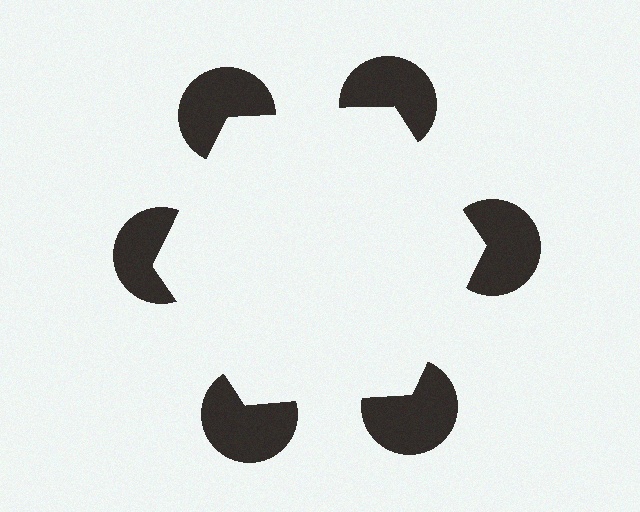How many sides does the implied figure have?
6 sides.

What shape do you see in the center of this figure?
An illusory hexagon — its edges are inferred from the aligned wedge cuts in the pac-man discs, not physically drawn.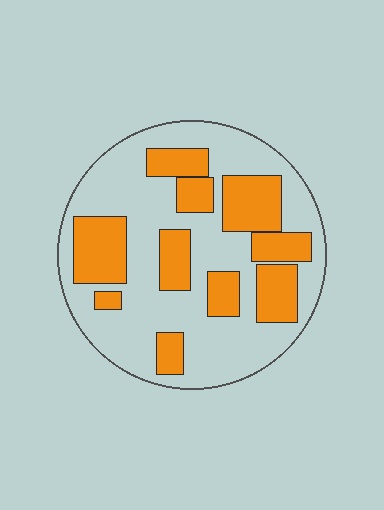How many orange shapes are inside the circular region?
10.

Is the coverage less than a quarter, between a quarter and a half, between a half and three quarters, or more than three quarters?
Between a quarter and a half.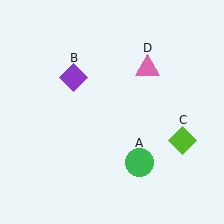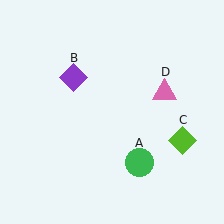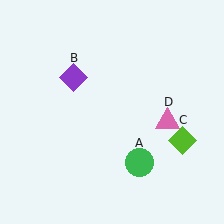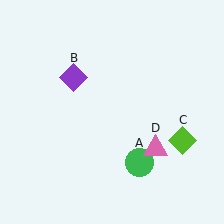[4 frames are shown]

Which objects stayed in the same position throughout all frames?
Green circle (object A) and purple diamond (object B) and lime diamond (object C) remained stationary.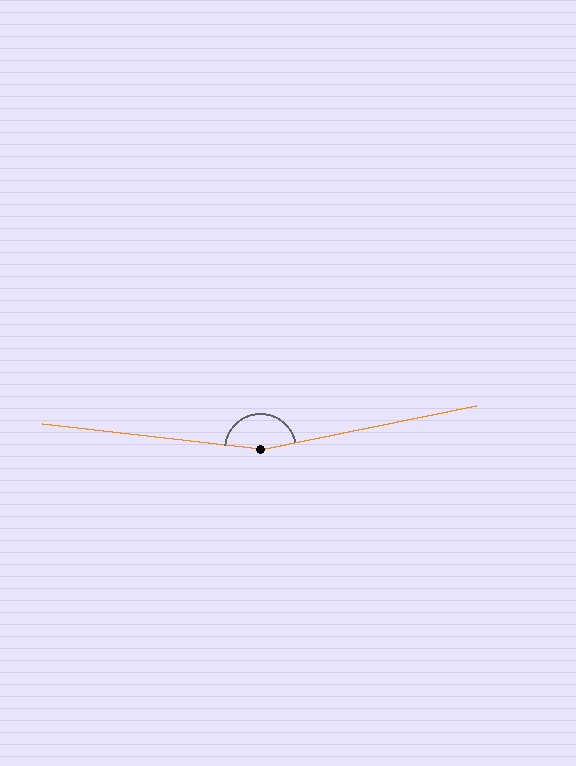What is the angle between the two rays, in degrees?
Approximately 162 degrees.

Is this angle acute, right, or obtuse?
It is obtuse.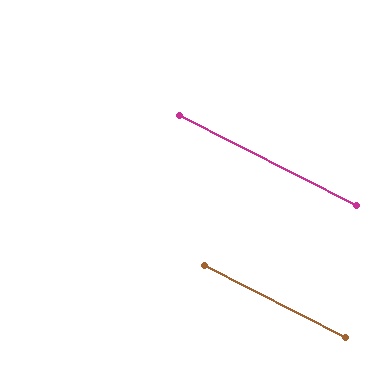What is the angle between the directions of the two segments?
Approximately 0 degrees.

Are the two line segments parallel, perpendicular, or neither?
Parallel — their directions differ by only 0.2°.